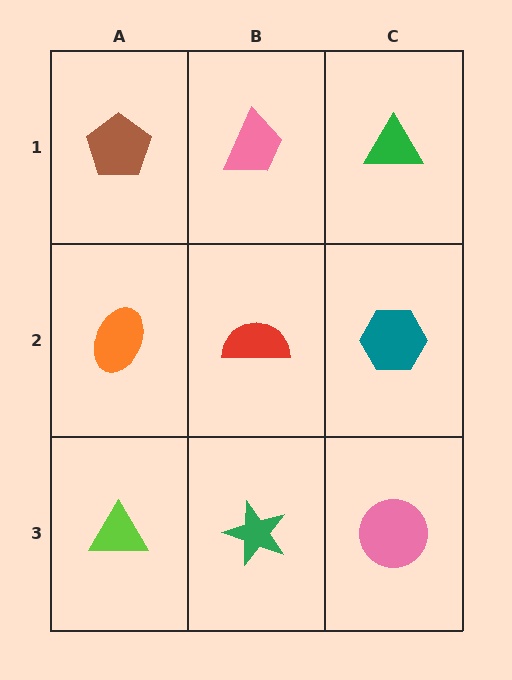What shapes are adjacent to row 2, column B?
A pink trapezoid (row 1, column B), a green star (row 3, column B), an orange ellipse (row 2, column A), a teal hexagon (row 2, column C).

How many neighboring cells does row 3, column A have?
2.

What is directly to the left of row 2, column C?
A red semicircle.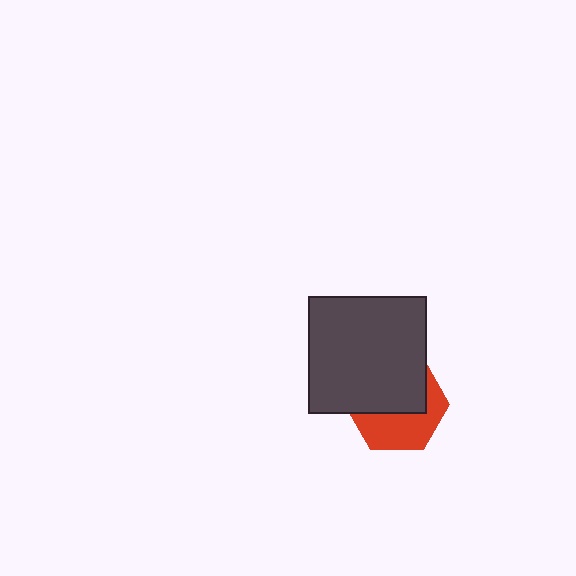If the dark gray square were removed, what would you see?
You would see the complete red hexagon.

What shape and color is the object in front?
The object in front is a dark gray square.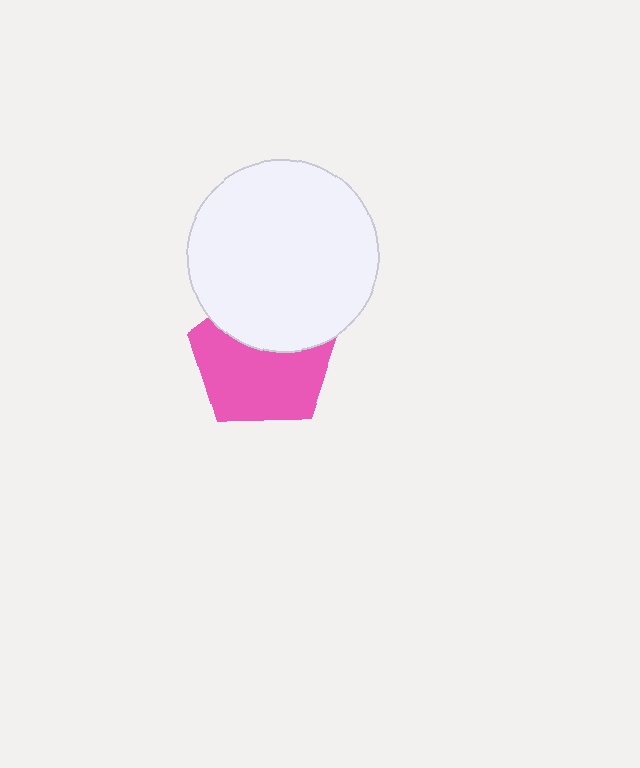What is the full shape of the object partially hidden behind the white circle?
The partially hidden object is a pink pentagon.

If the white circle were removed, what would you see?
You would see the complete pink pentagon.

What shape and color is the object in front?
The object in front is a white circle.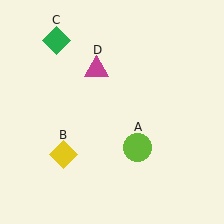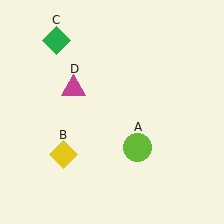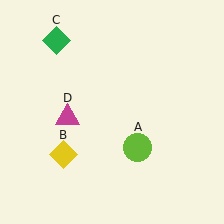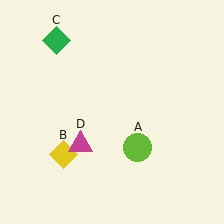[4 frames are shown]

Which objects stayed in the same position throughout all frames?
Lime circle (object A) and yellow diamond (object B) and green diamond (object C) remained stationary.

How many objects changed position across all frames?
1 object changed position: magenta triangle (object D).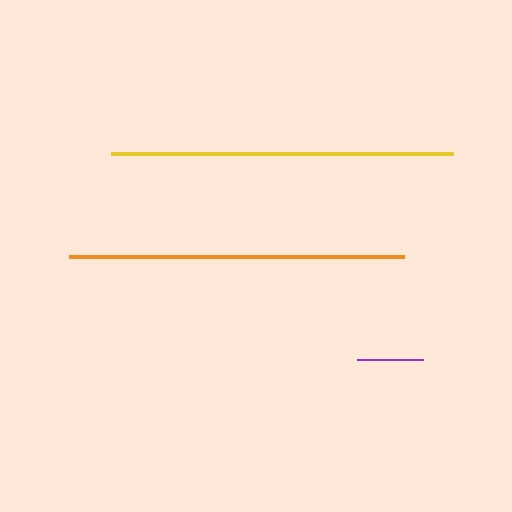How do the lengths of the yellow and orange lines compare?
The yellow and orange lines are approximately the same length.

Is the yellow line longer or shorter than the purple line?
The yellow line is longer than the purple line.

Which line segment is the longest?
The yellow line is the longest at approximately 342 pixels.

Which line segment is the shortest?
The purple line is the shortest at approximately 66 pixels.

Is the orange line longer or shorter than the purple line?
The orange line is longer than the purple line.